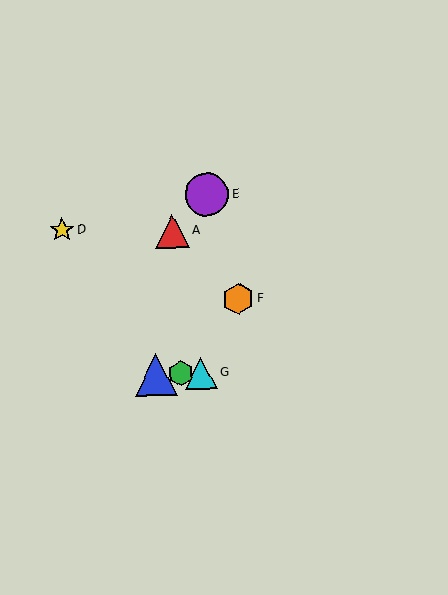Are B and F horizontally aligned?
No, B is at y≈374 and F is at y≈299.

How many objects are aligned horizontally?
3 objects (B, C, G) are aligned horizontally.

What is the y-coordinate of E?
Object E is at y≈195.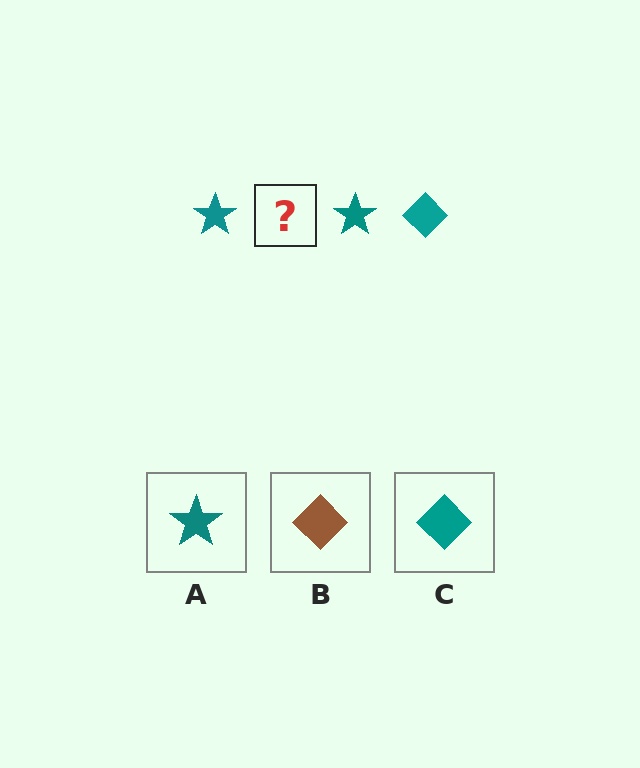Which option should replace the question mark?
Option C.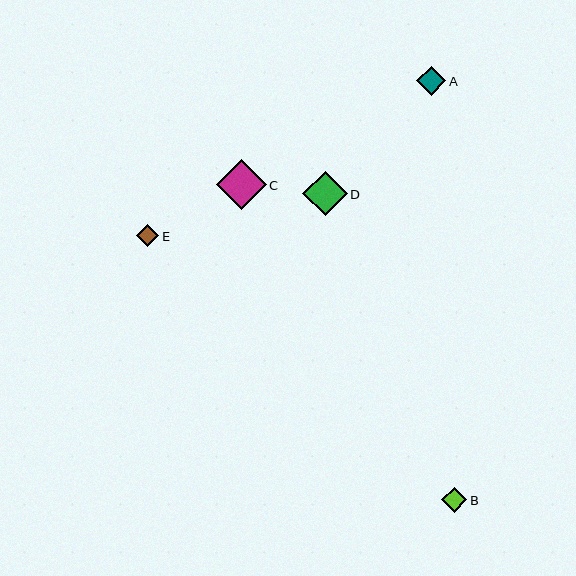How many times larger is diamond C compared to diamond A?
Diamond C is approximately 1.7 times the size of diamond A.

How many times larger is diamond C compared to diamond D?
Diamond C is approximately 1.1 times the size of diamond D.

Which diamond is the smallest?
Diamond E is the smallest with a size of approximately 23 pixels.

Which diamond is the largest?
Diamond C is the largest with a size of approximately 49 pixels.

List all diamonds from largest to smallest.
From largest to smallest: C, D, A, B, E.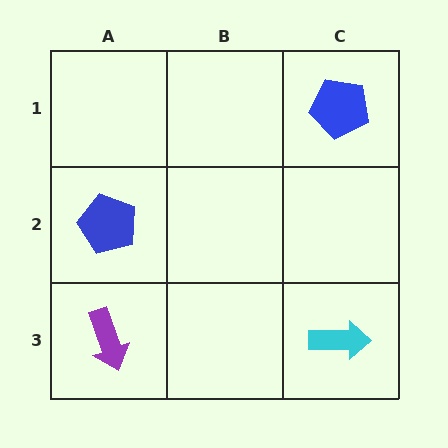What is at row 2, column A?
A blue pentagon.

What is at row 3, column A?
A purple arrow.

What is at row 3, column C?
A cyan arrow.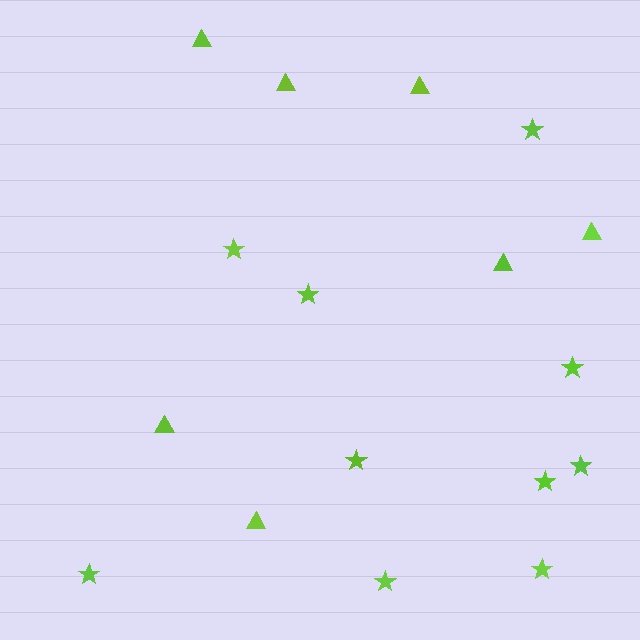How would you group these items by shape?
There are 2 groups: one group of stars (10) and one group of triangles (7).